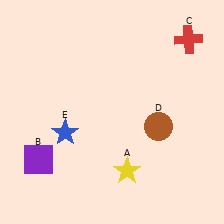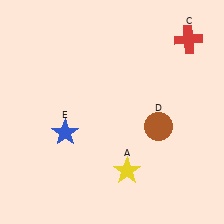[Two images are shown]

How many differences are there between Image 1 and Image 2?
There is 1 difference between the two images.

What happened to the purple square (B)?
The purple square (B) was removed in Image 2. It was in the bottom-left area of Image 1.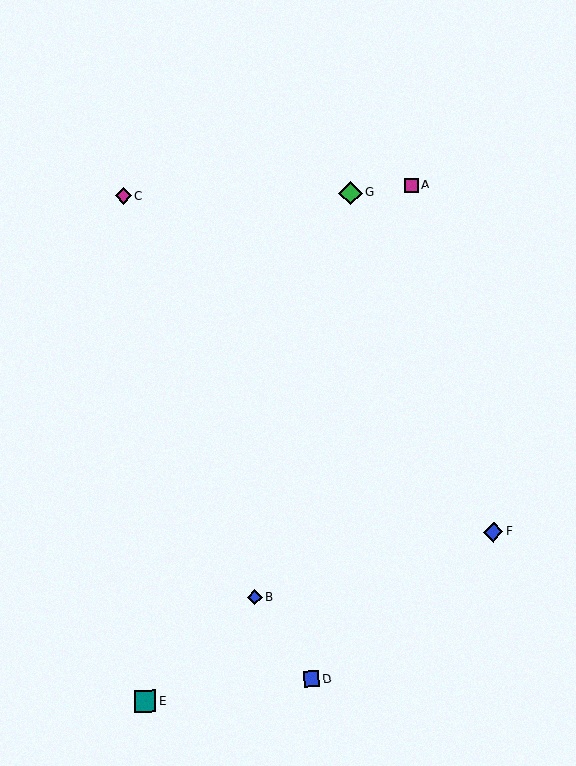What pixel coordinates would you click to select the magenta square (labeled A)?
Click at (411, 185) to select the magenta square A.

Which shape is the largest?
The green diamond (labeled G) is the largest.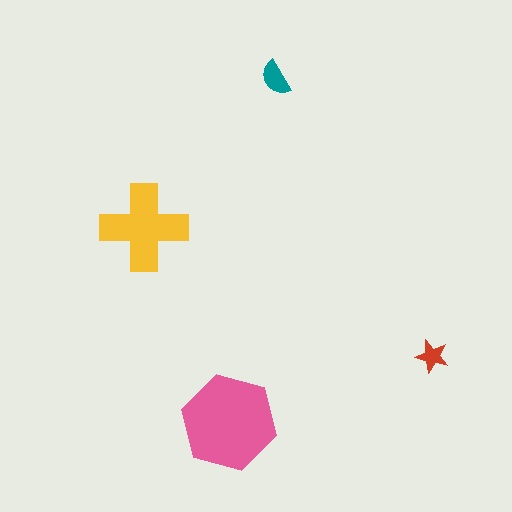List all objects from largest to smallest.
The pink hexagon, the yellow cross, the teal semicircle, the red star.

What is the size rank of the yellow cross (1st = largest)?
2nd.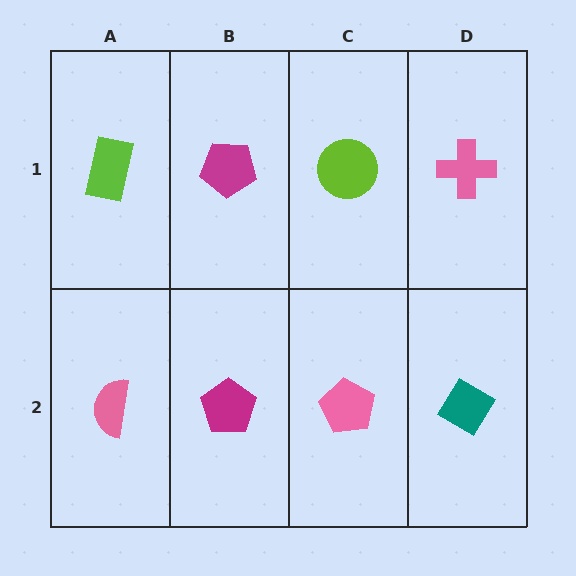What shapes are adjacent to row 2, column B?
A magenta pentagon (row 1, column B), a pink semicircle (row 2, column A), a pink pentagon (row 2, column C).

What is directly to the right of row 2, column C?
A teal diamond.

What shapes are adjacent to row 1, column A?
A pink semicircle (row 2, column A), a magenta pentagon (row 1, column B).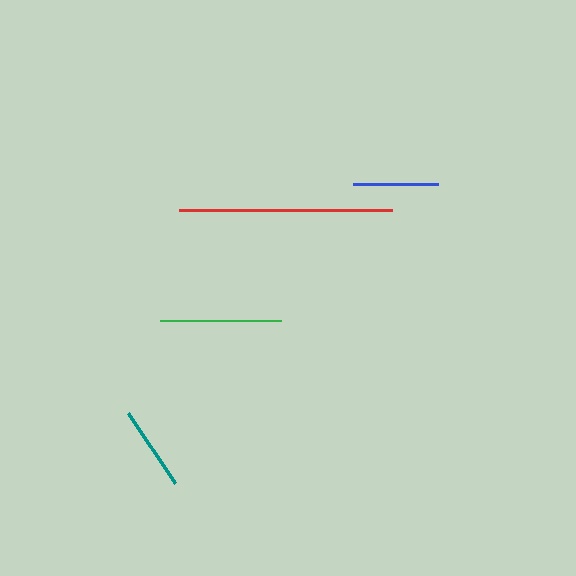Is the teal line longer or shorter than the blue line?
The blue line is longer than the teal line.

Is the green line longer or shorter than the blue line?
The green line is longer than the blue line.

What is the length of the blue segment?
The blue segment is approximately 85 pixels long.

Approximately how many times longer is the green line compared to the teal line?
The green line is approximately 1.4 times the length of the teal line.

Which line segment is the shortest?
The teal line is the shortest at approximately 84 pixels.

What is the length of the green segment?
The green segment is approximately 121 pixels long.